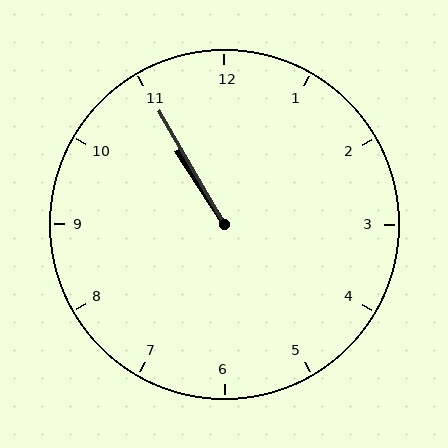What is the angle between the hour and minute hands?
Approximately 2 degrees.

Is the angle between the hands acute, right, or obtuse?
It is acute.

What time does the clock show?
10:55.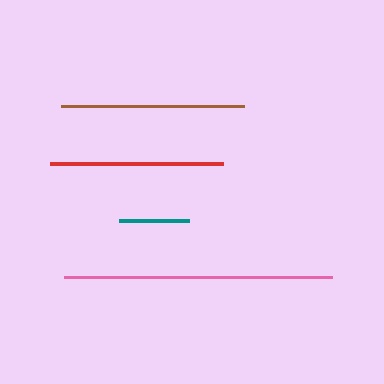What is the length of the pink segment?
The pink segment is approximately 268 pixels long.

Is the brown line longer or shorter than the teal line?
The brown line is longer than the teal line.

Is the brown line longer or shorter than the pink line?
The pink line is longer than the brown line.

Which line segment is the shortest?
The teal line is the shortest at approximately 70 pixels.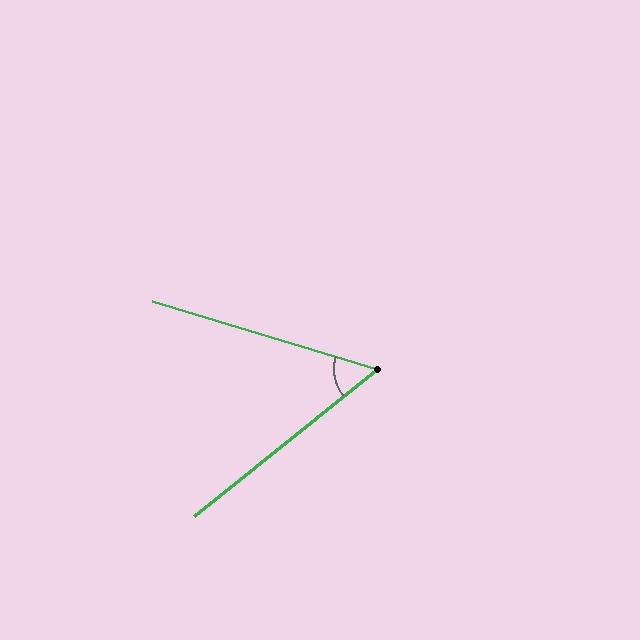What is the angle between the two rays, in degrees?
Approximately 56 degrees.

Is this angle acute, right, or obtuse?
It is acute.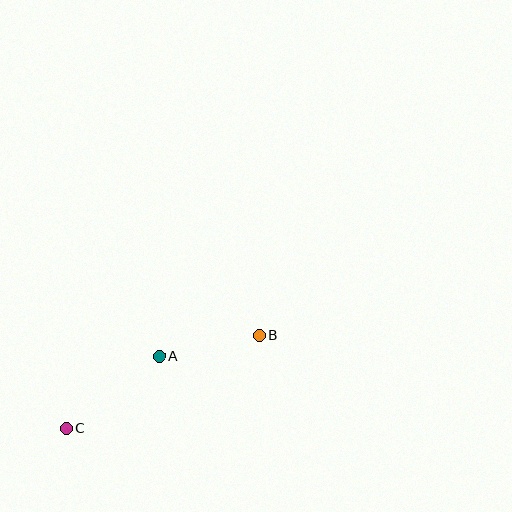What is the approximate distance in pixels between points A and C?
The distance between A and C is approximately 117 pixels.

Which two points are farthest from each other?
Points B and C are farthest from each other.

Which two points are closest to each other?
Points A and B are closest to each other.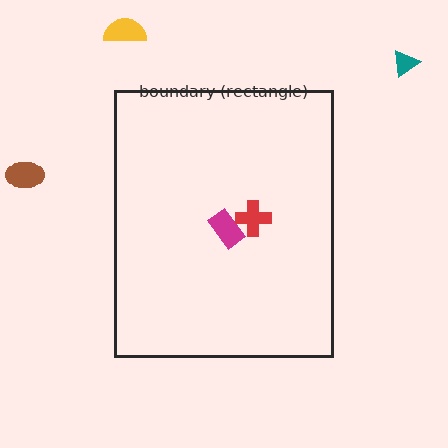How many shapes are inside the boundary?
2 inside, 3 outside.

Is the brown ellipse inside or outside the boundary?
Outside.